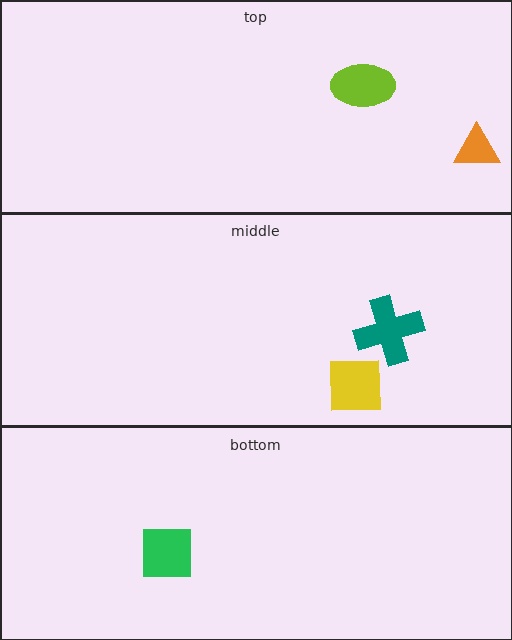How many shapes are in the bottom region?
1.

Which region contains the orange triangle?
The top region.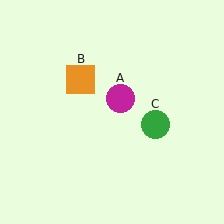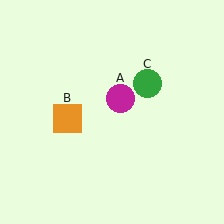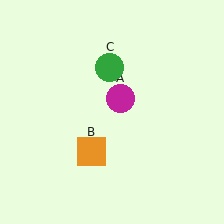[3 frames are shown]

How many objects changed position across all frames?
2 objects changed position: orange square (object B), green circle (object C).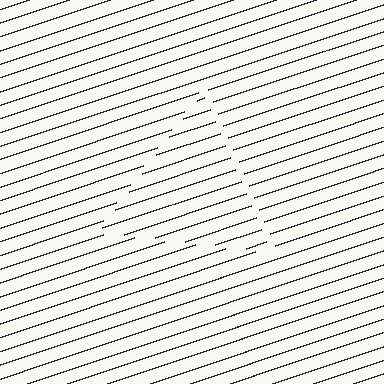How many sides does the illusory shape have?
3 sides — the line-ends trace a triangle.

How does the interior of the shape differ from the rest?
The interior of the shape contains the same grating, shifted by half a period — the contour is defined by the phase discontinuity where line-ends from the inner and outer gratings abut.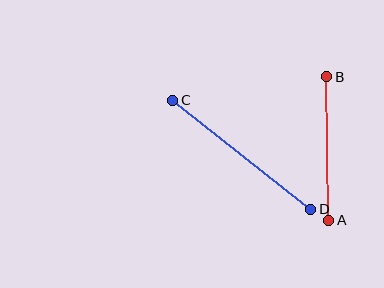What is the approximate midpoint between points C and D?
The midpoint is at approximately (242, 155) pixels.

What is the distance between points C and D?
The distance is approximately 176 pixels.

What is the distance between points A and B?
The distance is approximately 144 pixels.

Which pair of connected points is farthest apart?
Points C and D are farthest apart.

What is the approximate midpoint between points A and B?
The midpoint is at approximately (328, 148) pixels.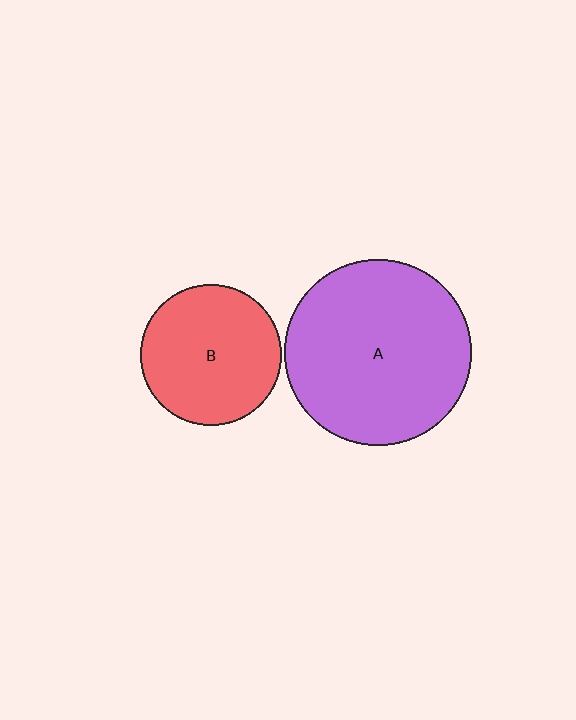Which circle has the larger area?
Circle A (purple).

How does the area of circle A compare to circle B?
Approximately 1.7 times.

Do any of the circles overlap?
No, none of the circles overlap.